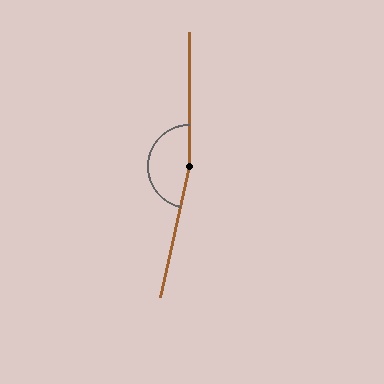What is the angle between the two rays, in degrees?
Approximately 168 degrees.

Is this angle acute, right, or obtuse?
It is obtuse.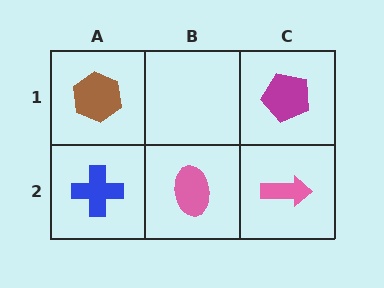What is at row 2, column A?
A blue cross.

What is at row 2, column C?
A pink arrow.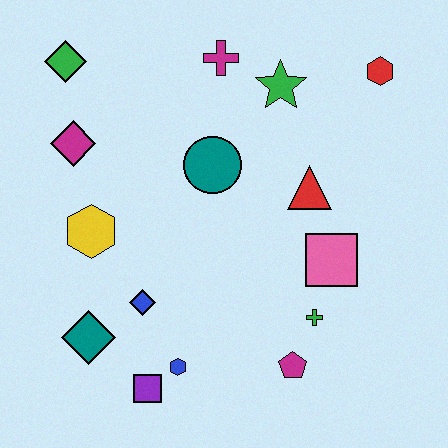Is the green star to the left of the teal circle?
No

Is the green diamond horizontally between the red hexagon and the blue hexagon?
No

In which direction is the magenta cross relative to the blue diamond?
The magenta cross is above the blue diamond.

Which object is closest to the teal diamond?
The blue diamond is closest to the teal diamond.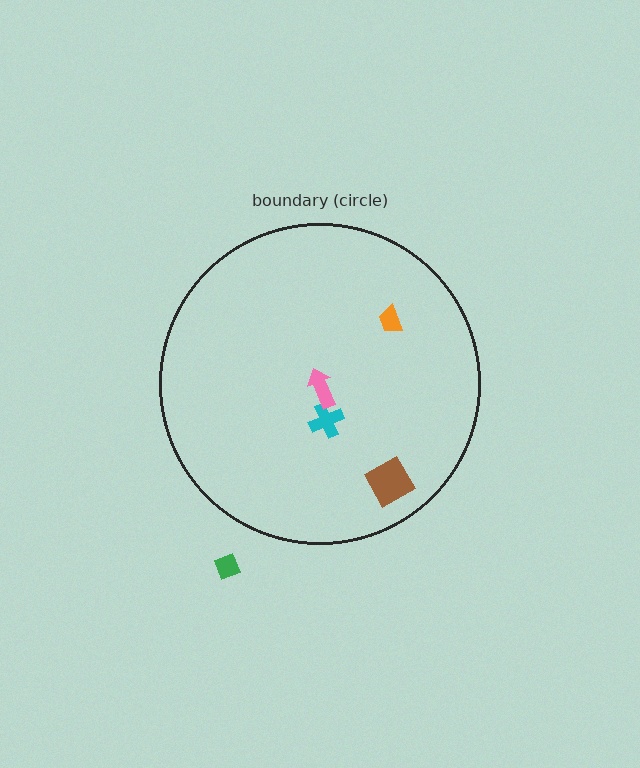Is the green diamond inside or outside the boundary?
Outside.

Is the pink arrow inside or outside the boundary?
Inside.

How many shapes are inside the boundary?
4 inside, 1 outside.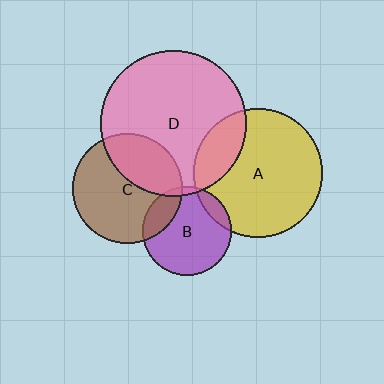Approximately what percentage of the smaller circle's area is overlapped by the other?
Approximately 5%.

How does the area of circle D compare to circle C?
Approximately 1.8 times.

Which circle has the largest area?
Circle D (pink).